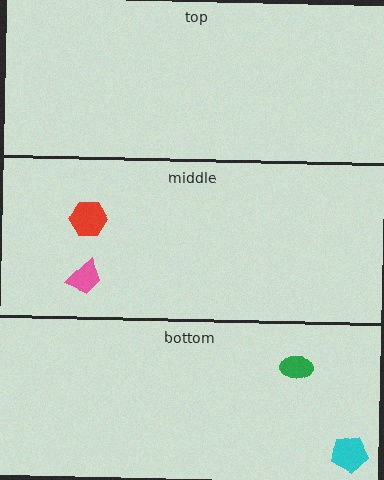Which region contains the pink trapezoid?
The middle region.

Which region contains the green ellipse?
The bottom region.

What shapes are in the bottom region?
The cyan pentagon, the green ellipse.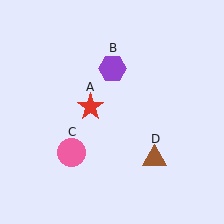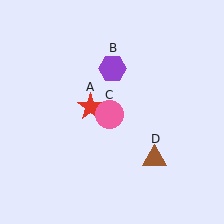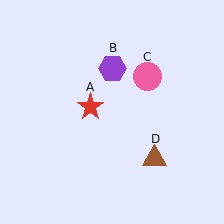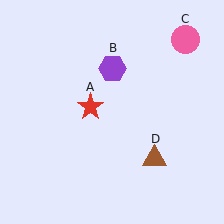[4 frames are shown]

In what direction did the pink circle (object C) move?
The pink circle (object C) moved up and to the right.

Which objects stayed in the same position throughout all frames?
Red star (object A) and purple hexagon (object B) and brown triangle (object D) remained stationary.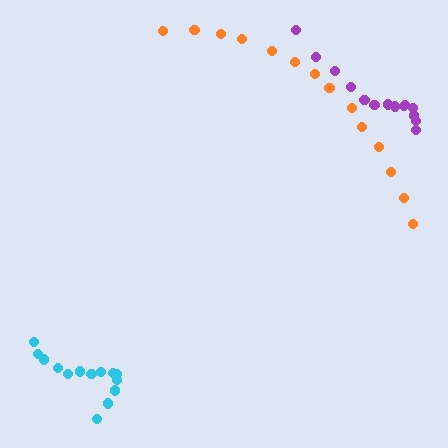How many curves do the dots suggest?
There are 3 distinct paths.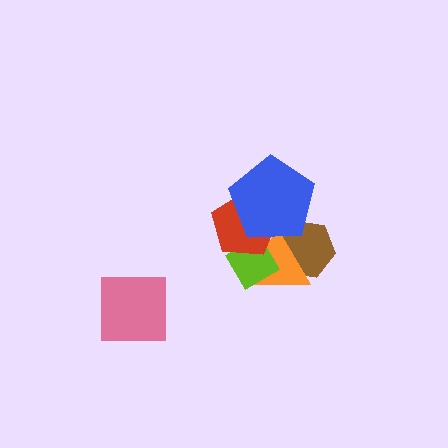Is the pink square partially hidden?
No, no other shape covers it.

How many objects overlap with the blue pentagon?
4 objects overlap with the blue pentagon.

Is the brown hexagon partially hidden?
Yes, it is partially covered by another shape.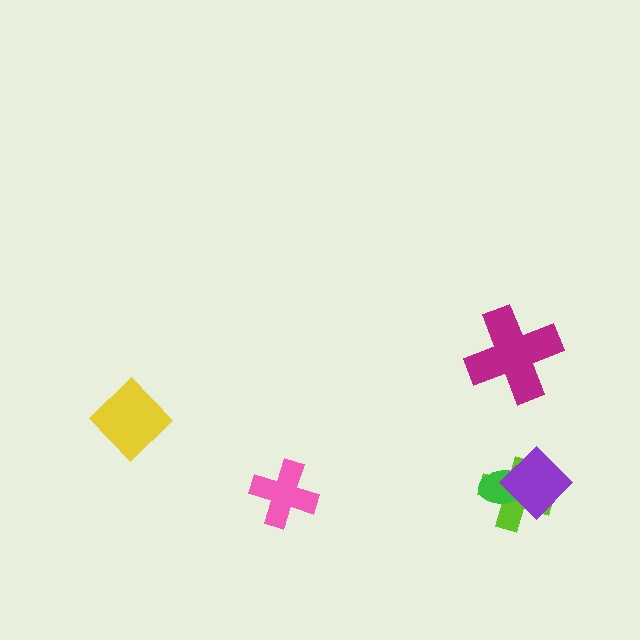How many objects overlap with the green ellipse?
2 objects overlap with the green ellipse.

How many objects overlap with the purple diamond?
2 objects overlap with the purple diamond.